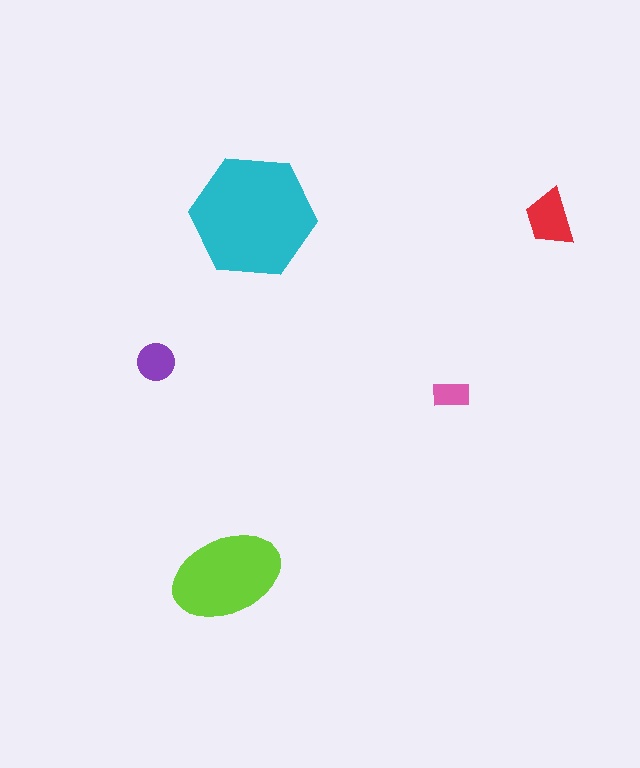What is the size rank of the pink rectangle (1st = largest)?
5th.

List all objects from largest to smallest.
The cyan hexagon, the lime ellipse, the red trapezoid, the purple circle, the pink rectangle.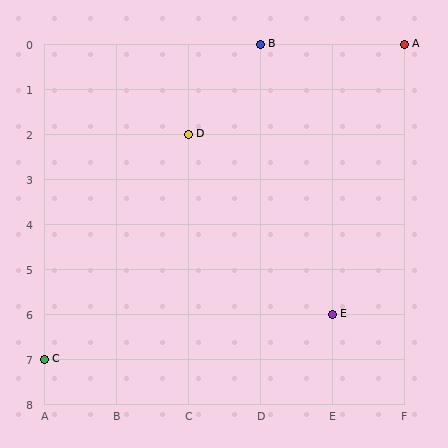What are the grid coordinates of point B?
Point B is at grid coordinates (D, 0).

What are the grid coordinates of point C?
Point C is at grid coordinates (A, 7).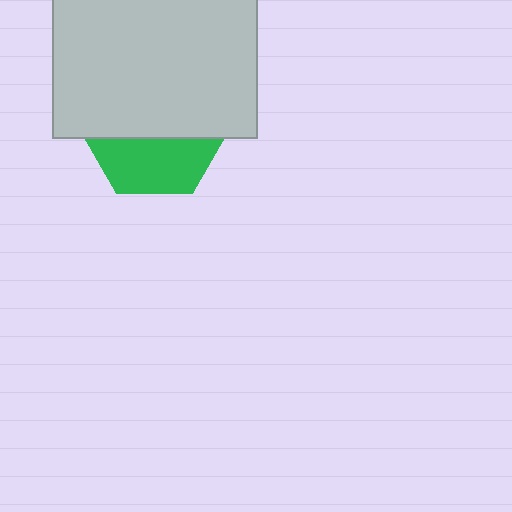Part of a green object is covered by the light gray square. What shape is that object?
It is a hexagon.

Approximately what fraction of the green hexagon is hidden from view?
Roughly 61% of the green hexagon is hidden behind the light gray square.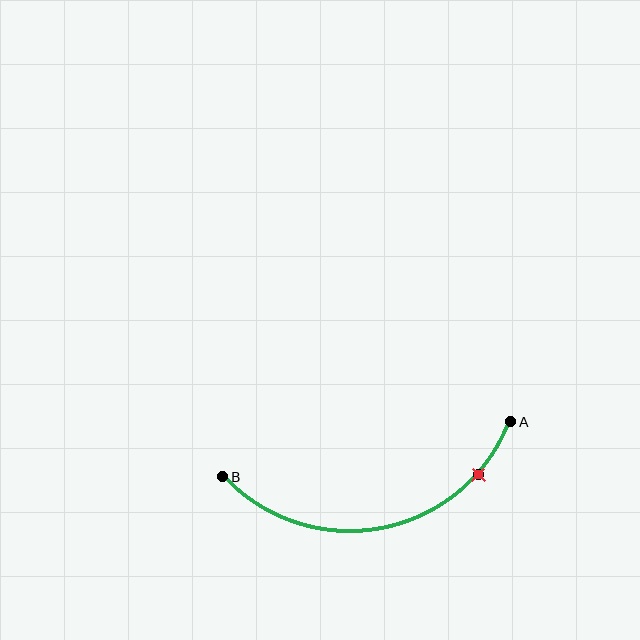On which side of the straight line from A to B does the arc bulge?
The arc bulges below the straight line connecting A and B.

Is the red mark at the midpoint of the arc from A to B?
No. The red mark lies on the arc but is closer to endpoint A. The arc midpoint would be at the point on the curve equidistant along the arc from both A and B.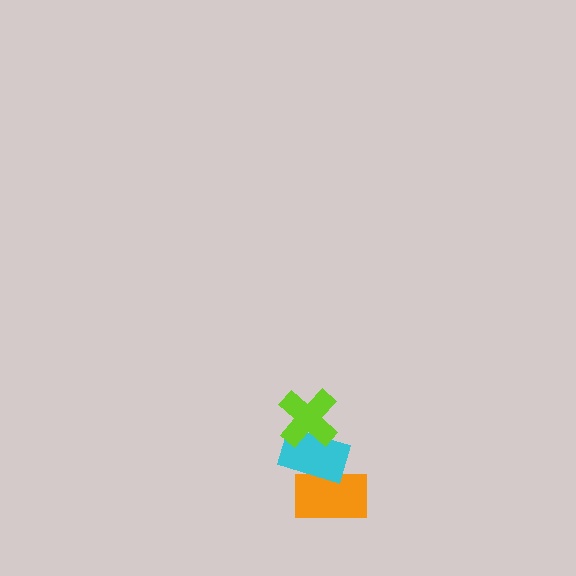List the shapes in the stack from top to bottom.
From top to bottom: the lime cross, the cyan rectangle, the orange rectangle.